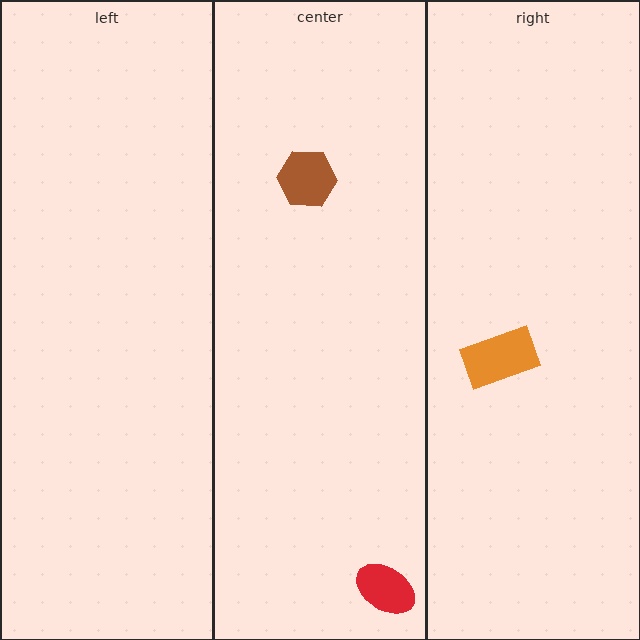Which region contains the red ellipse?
The center region.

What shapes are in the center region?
The red ellipse, the brown hexagon.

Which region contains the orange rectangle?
The right region.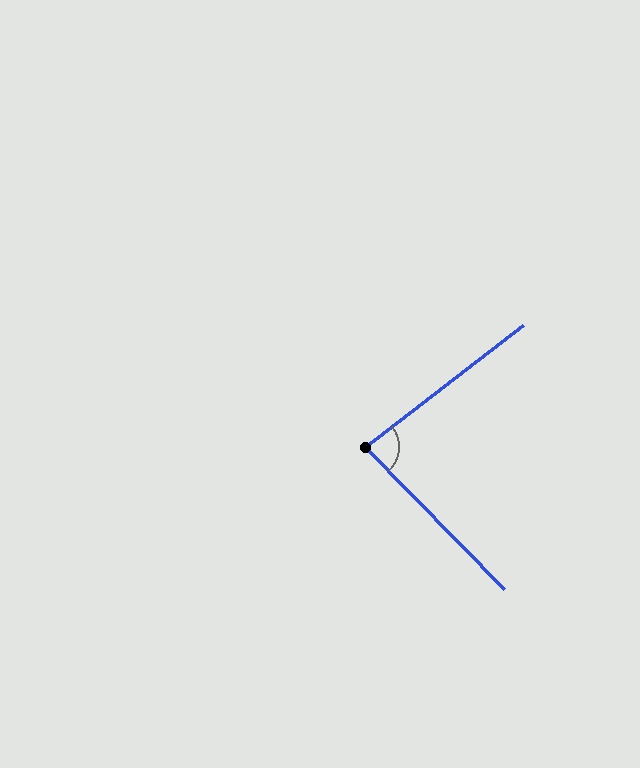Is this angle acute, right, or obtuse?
It is acute.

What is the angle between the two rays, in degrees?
Approximately 83 degrees.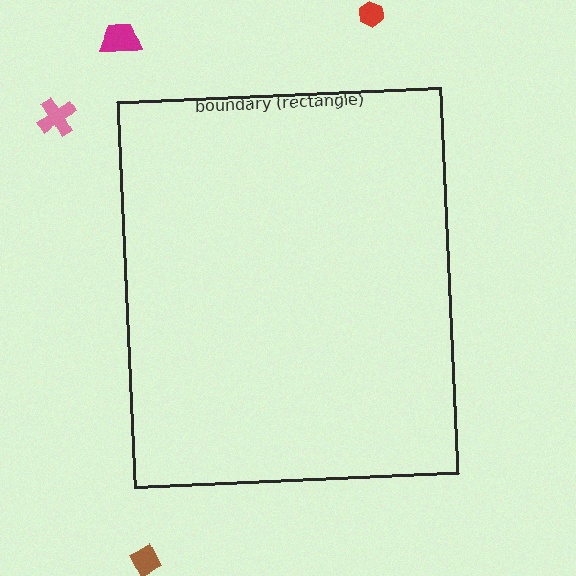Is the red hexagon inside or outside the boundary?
Outside.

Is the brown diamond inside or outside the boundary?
Outside.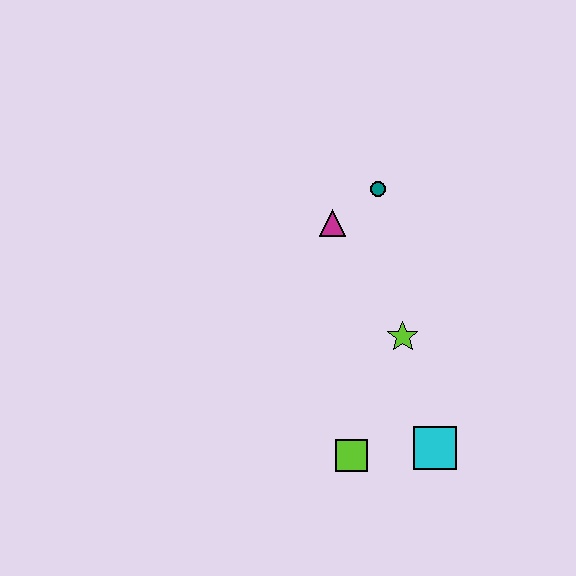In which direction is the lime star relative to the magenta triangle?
The lime star is below the magenta triangle.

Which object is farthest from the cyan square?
The teal circle is farthest from the cyan square.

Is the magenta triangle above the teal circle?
No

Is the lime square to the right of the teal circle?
No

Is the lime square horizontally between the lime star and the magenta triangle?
Yes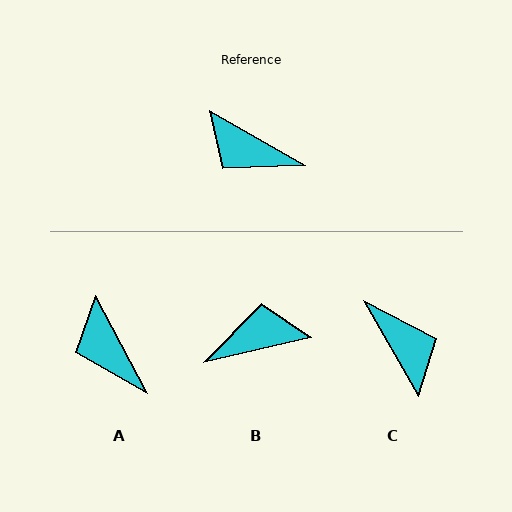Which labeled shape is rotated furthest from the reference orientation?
C, about 150 degrees away.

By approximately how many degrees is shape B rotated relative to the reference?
Approximately 137 degrees clockwise.